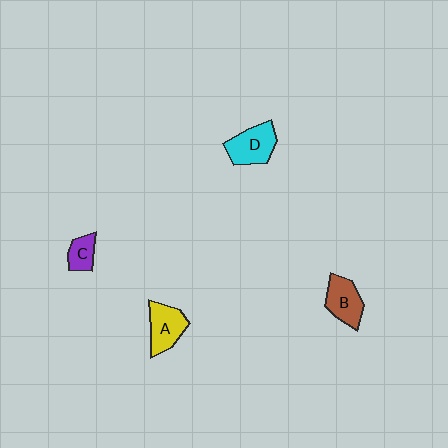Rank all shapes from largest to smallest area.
From largest to smallest: D (cyan), A (yellow), B (brown), C (purple).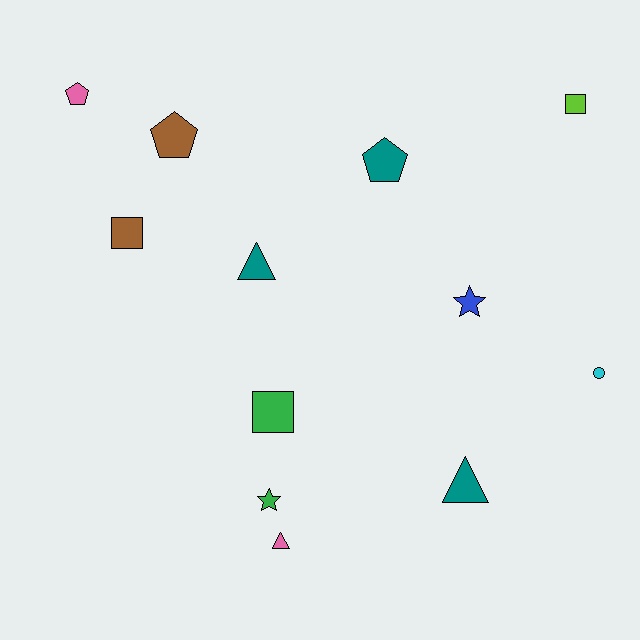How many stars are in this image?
There are 2 stars.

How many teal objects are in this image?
There are 3 teal objects.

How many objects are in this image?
There are 12 objects.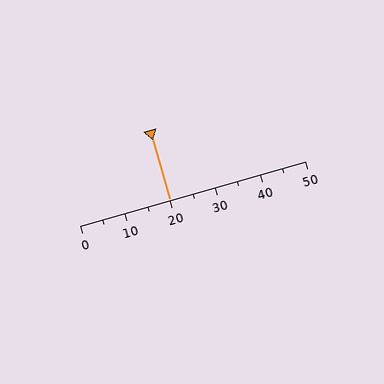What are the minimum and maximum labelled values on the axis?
The axis runs from 0 to 50.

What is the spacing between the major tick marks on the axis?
The major ticks are spaced 10 apart.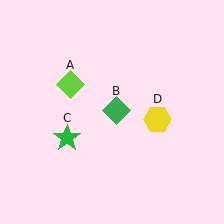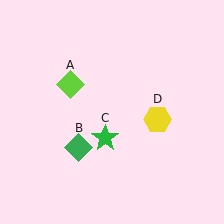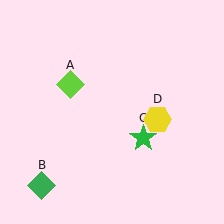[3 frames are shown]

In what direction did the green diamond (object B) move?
The green diamond (object B) moved down and to the left.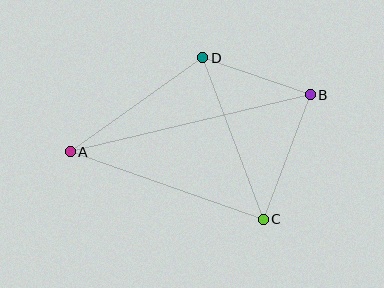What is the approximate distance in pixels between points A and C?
The distance between A and C is approximately 204 pixels.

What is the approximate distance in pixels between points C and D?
The distance between C and D is approximately 172 pixels.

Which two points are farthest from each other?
Points A and B are farthest from each other.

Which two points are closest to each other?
Points B and D are closest to each other.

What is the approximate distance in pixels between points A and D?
The distance between A and D is approximately 162 pixels.